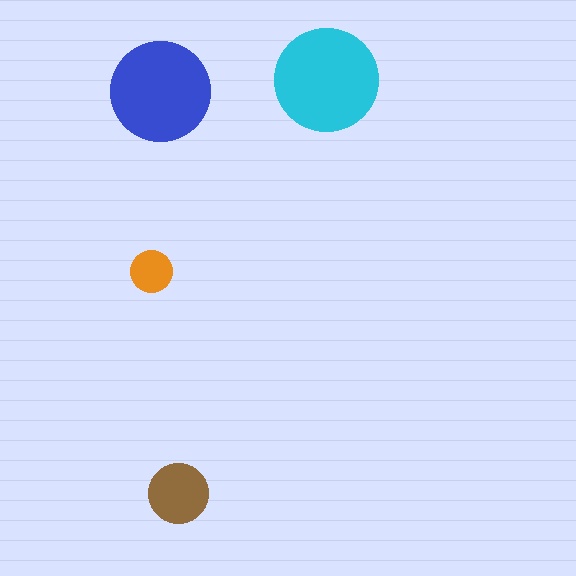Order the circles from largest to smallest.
the cyan one, the blue one, the brown one, the orange one.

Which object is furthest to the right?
The cyan circle is rightmost.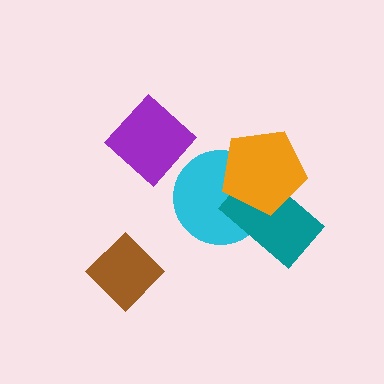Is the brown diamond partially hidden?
No, no other shape covers it.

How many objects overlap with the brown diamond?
0 objects overlap with the brown diamond.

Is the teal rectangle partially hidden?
Yes, it is partially covered by another shape.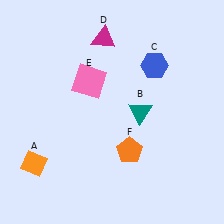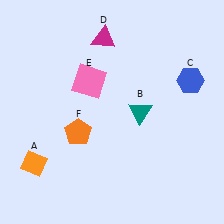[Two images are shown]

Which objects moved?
The objects that moved are: the blue hexagon (C), the orange pentagon (F).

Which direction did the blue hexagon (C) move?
The blue hexagon (C) moved right.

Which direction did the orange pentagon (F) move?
The orange pentagon (F) moved left.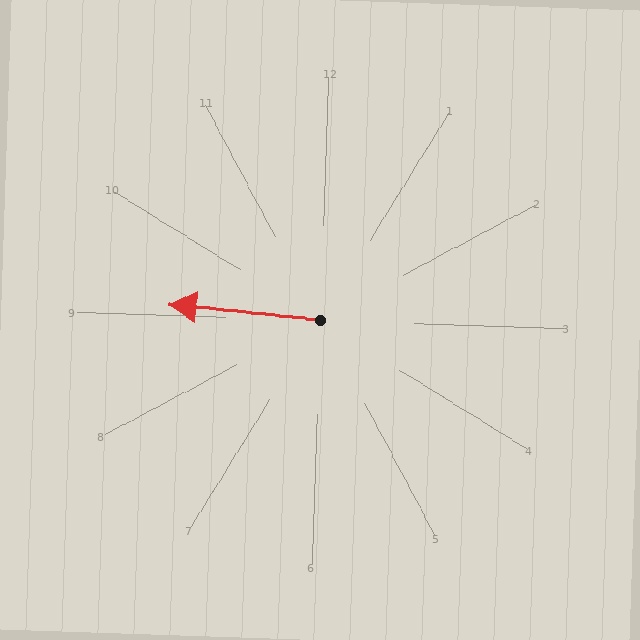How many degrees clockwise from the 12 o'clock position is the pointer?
Approximately 274 degrees.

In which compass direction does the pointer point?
West.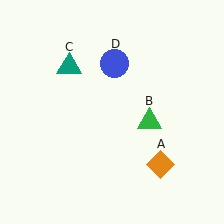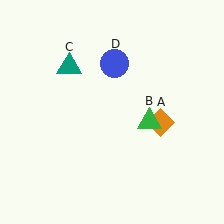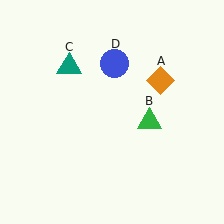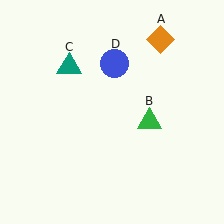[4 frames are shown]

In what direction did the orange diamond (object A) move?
The orange diamond (object A) moved up.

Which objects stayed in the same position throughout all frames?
Green triangle (object B) and teal triangle (object C) and blue circle (object D) remained stationary.